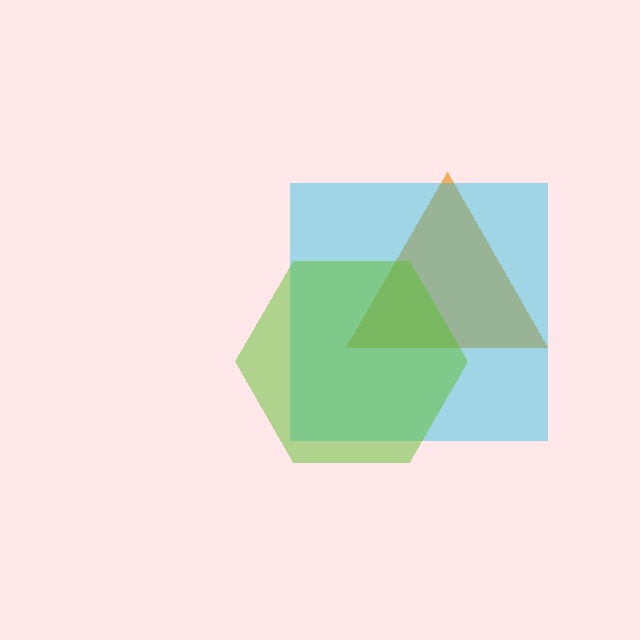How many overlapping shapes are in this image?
There are 3 overlapping shapes in the image.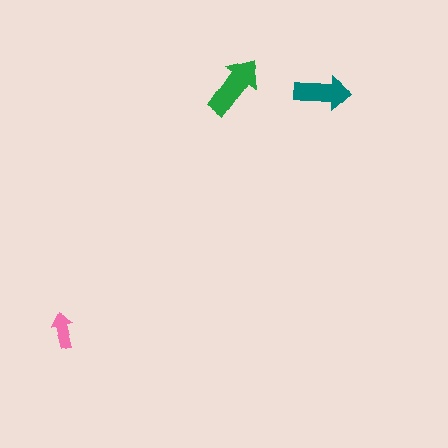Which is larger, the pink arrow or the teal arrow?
The teal one.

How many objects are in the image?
There are 3 objects in the image.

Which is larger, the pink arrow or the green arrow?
The green one.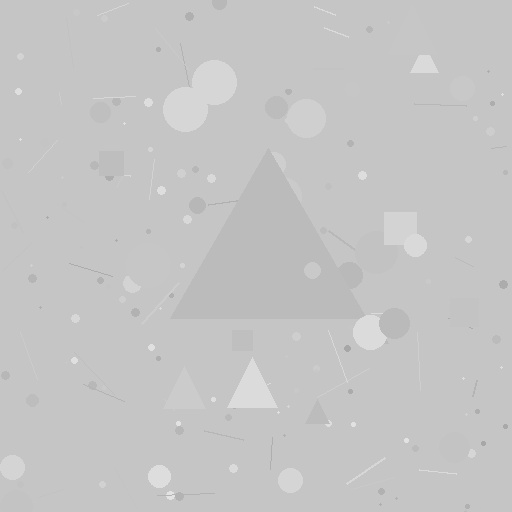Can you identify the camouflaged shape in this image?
The camouflaged shape is a triangle.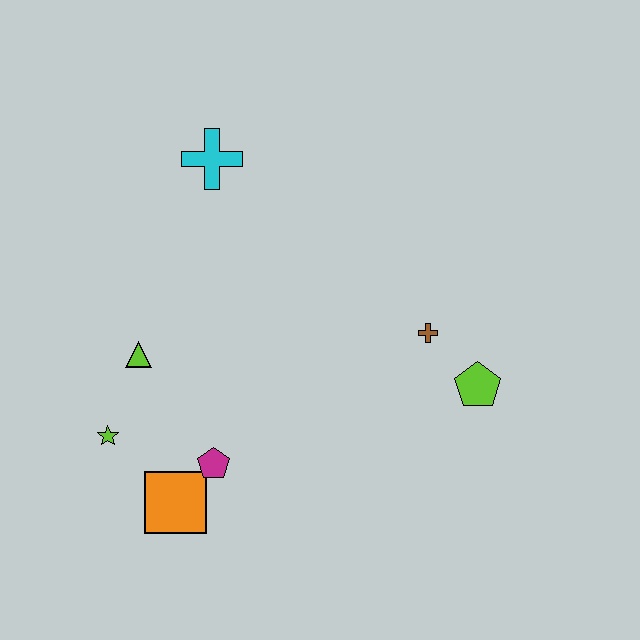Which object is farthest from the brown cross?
The lime star is farthest from the brown cross.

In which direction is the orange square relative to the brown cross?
The orange square is to the left of the brown cross.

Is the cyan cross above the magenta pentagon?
Yes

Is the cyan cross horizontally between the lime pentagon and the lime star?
Yes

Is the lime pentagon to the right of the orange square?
Yes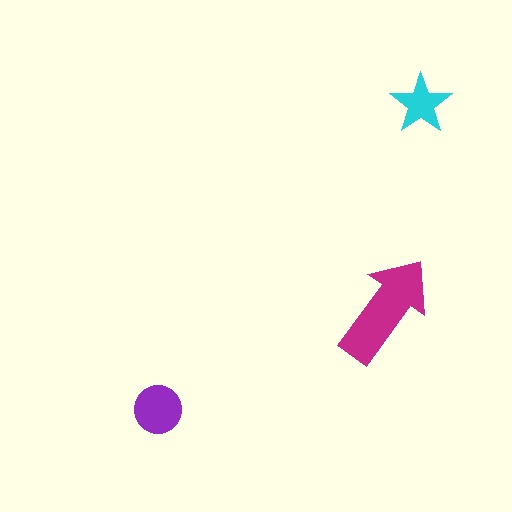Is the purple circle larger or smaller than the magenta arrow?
Smaller.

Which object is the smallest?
The cyan star.